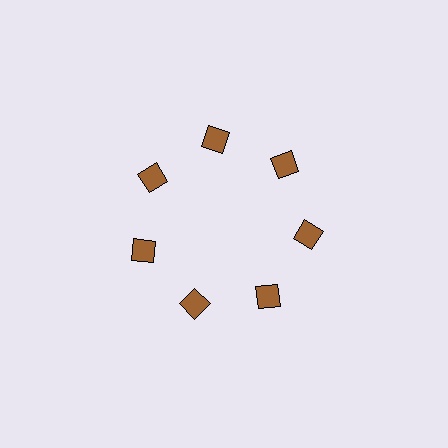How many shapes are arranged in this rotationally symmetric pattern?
There are 7 shapes, arranged in 7 groups of 1.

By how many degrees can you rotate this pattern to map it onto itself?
The pattern maps onto itself every 51 degrees of rotation.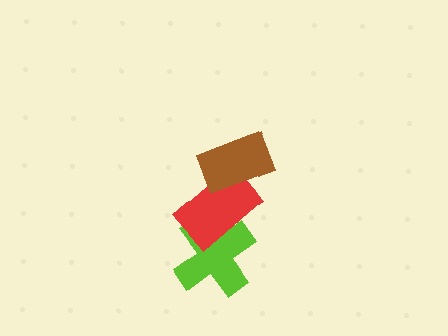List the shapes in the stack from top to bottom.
From top to bottom: the brown rectangle, the red rectangle, the lime cross.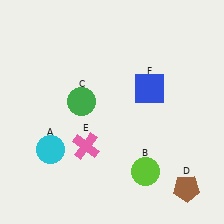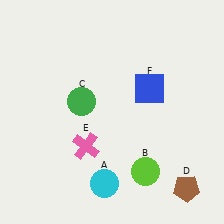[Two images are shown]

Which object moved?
The cyan circle (A) moved right.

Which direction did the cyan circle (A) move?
The cyan circle (A) moved right.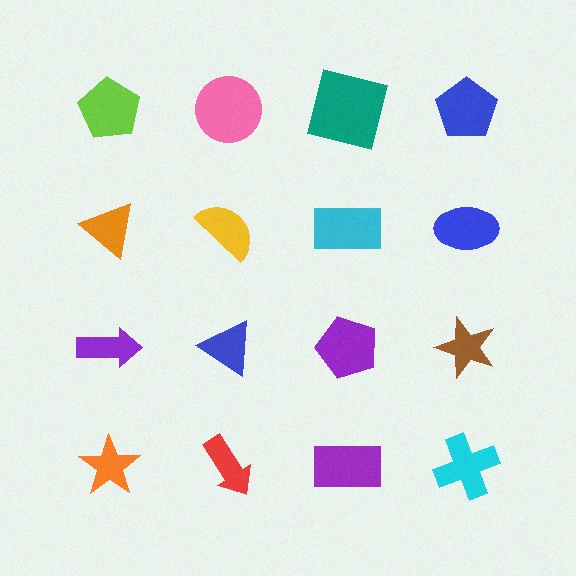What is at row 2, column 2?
A yellow semicircle.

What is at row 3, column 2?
A blue triangle.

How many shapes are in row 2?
4 shapes.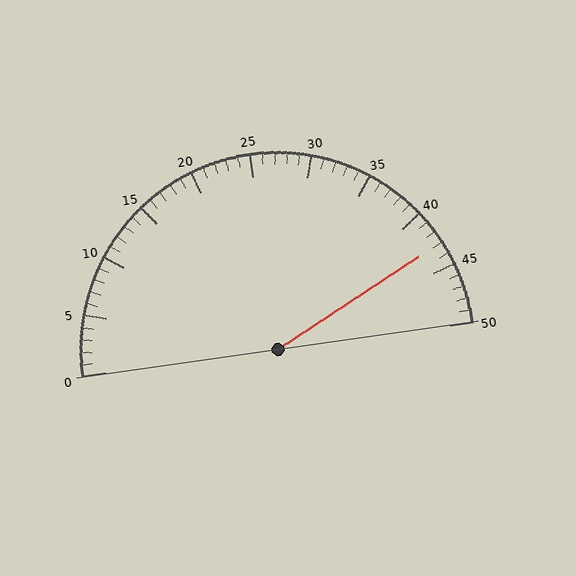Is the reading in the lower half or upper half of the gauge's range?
The reading is in the upper half of the range (0 to 50).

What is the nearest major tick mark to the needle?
The nearest major tick mark is 45.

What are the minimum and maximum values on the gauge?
The gauge ranges from 0 to 50.